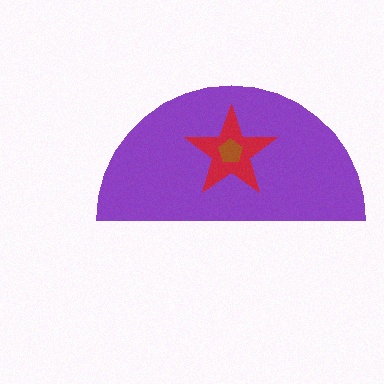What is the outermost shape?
The purple semicircle.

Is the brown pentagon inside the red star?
Yes.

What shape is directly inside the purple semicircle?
The red star.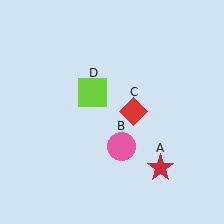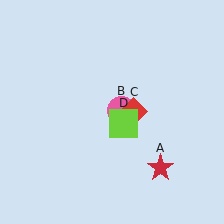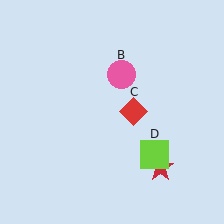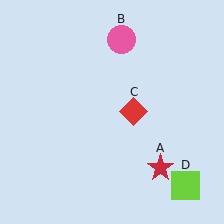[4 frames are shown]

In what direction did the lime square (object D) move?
The lime square (object D) moved down and to the right.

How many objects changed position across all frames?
2 objects changed position: pink circle (object B), lime square (object D).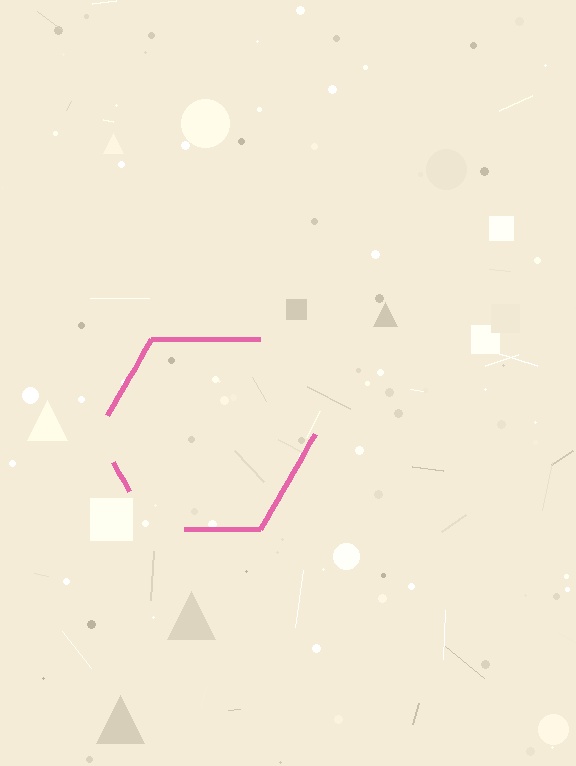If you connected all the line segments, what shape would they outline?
They would outline a hexagon.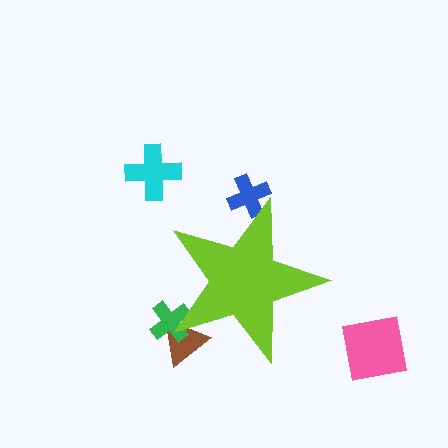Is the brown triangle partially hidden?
Yes, the brown triangle is partially hidden behind the lime star.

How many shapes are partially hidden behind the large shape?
3 shapes are partially hidden.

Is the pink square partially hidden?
No, the pink square is fully visible.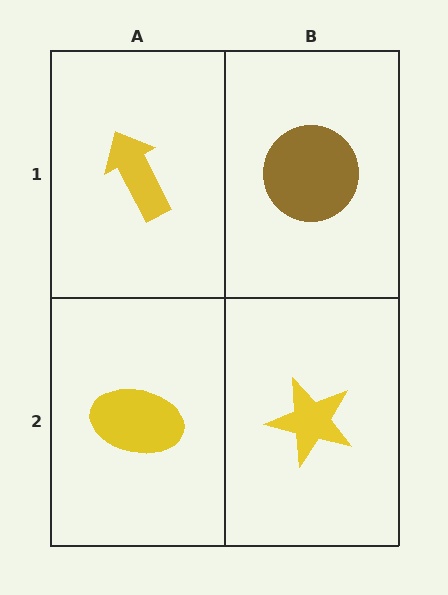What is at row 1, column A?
A yellow arrow.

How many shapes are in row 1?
2 shapes.